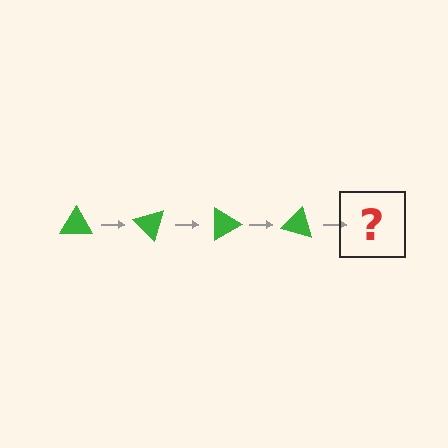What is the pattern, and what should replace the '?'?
The pattern is that the triangle rotates 45 degrees each step. The '?' should be a green triangle rotated 180 degrees.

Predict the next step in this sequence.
The next step is a green triangle rotated 180 degrees.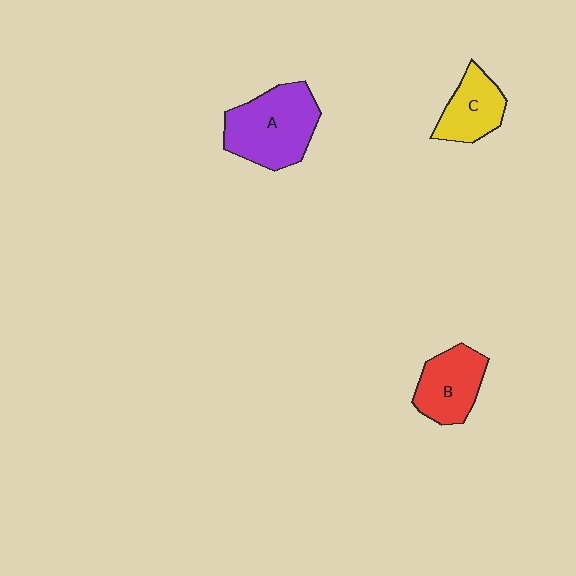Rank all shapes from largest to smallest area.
From largest to smallest: A (purple), B (red), C (yellow).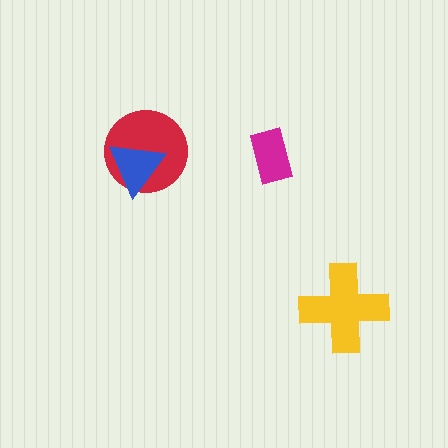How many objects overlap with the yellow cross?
0 objects overlap with the yellow cross.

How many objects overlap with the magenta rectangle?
0 objects overlap with the magenta rectangle.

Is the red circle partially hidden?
Yes, it is partially covered by another shape.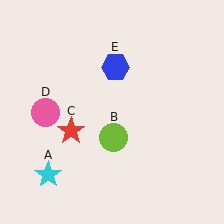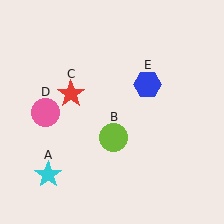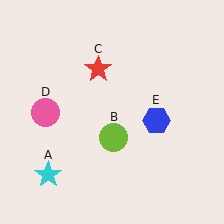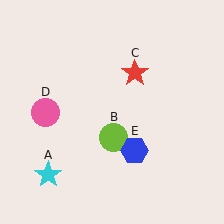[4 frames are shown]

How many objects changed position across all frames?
2 objects changed position: red star (object C), blue hexagon (object E).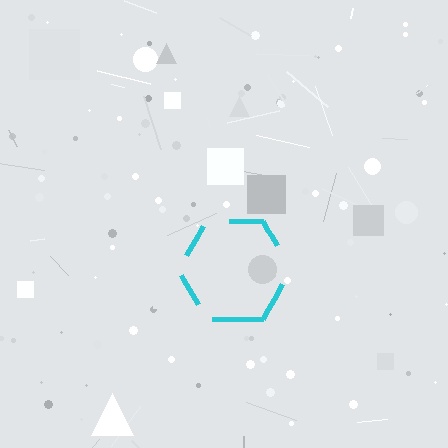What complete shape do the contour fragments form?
The contour fragments form a hexagon.